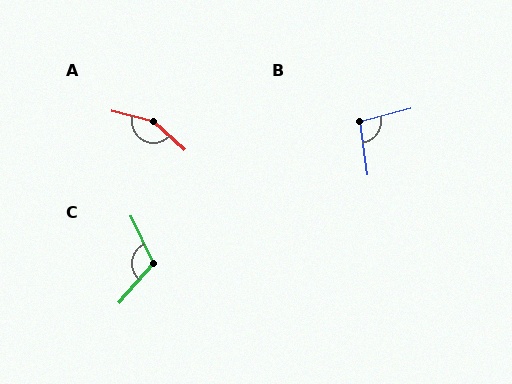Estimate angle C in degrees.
Approximately 114 degrees.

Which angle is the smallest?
B, at approximately 97 degrees.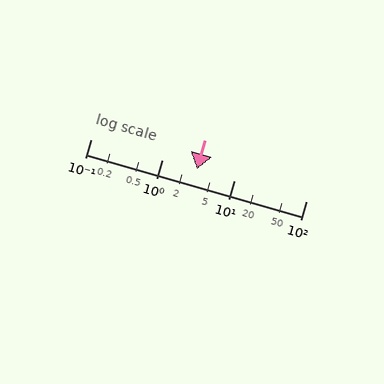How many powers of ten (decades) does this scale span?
The scale spans 3 decades, from 0.1 to 100.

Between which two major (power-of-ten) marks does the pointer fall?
The pointer is between 1 and 10.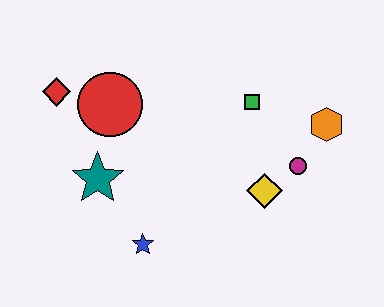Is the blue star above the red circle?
No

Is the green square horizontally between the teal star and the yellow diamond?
Yes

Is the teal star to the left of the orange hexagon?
Yes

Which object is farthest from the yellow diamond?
The red diamond is farthest from the yellow diamond.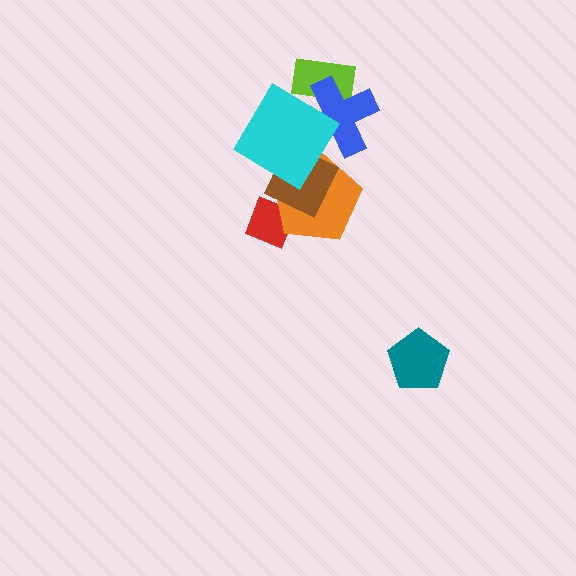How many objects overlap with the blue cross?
2 objects overlap with the blue cross.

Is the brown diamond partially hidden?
Yes, it is partially covered by another shape.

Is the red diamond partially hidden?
Yes, it is partially covered by another shape.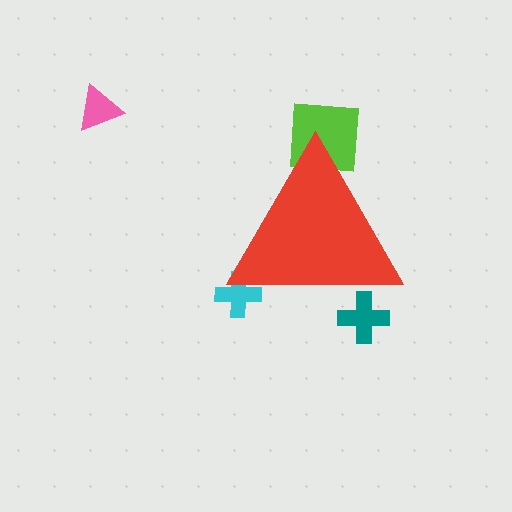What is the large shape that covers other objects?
A red triangle.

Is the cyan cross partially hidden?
Yes, the cyan cross is partially hidden behind the red triangle.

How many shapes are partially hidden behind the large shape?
3 shapes are partially hidden.